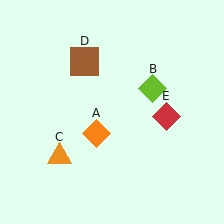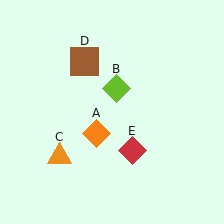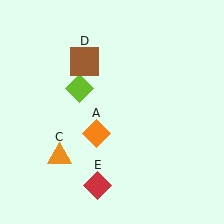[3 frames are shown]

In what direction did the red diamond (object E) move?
The red diamond (object E) moved down and to the left.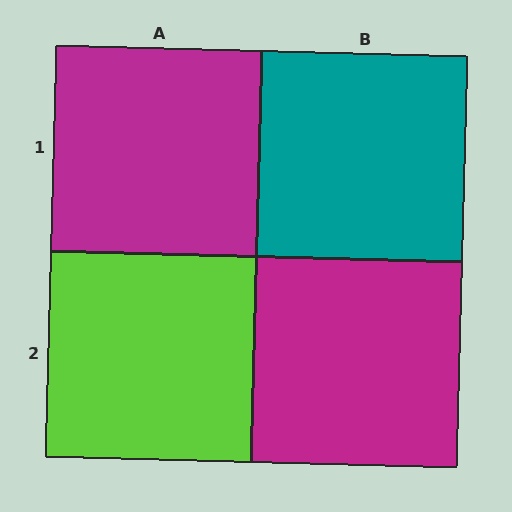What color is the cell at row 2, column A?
Lime.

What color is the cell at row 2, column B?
Magenta.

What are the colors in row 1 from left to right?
Magenta, teal.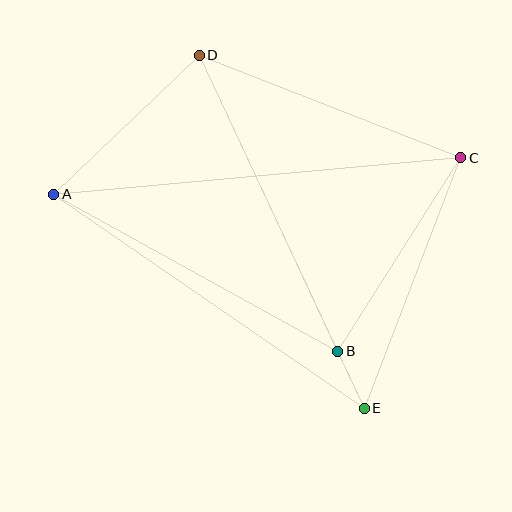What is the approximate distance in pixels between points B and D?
The distance between B and D is approximately 327 pixels.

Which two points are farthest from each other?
Points A and C are farthest from each other.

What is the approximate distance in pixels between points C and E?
The distance between C and E is approximately 269 pixels.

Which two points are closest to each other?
Points B and E are closest to each other.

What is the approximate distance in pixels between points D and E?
The distance between D and E is approximately 390 pixels.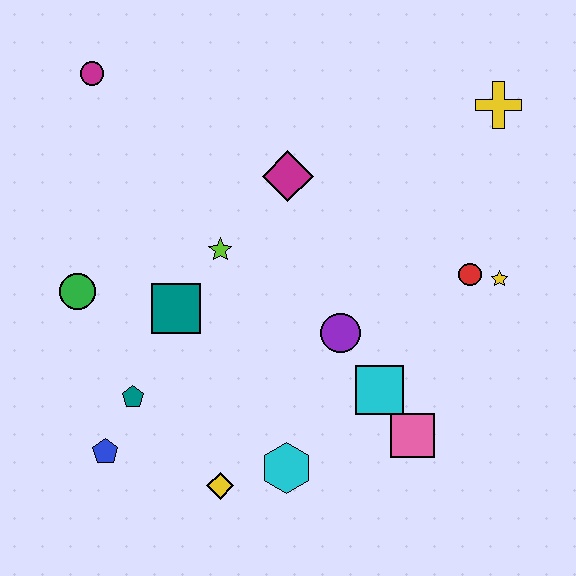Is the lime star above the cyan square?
Yes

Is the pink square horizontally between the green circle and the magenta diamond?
No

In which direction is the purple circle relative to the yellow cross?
The purple circle is below the yellow cross.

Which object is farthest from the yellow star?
The magenta circle is farthest from the yellow star.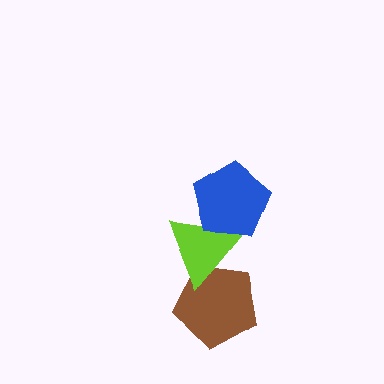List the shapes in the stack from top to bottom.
From top to bottom: the blue pentagon, the lime triangle, the brown pentagon.